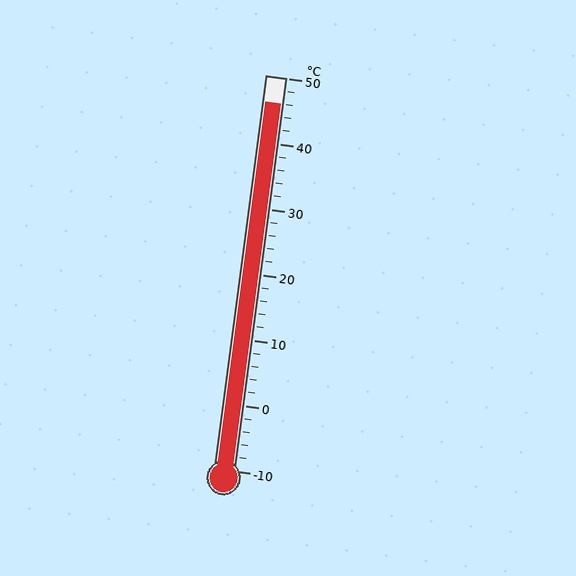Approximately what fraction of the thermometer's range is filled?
The thermometer is filled to approximately 95% of its range.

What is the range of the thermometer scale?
The thermometer scale ranges from -10°C to 50°C.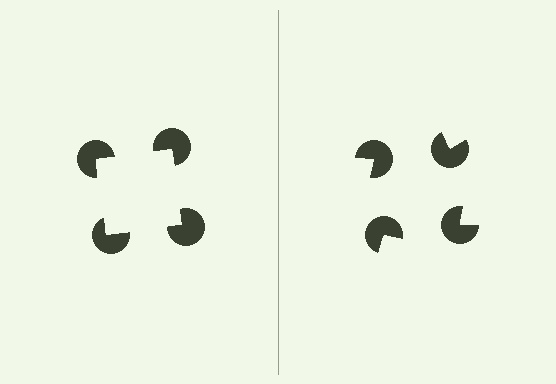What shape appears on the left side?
An illusory square.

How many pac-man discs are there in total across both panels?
8 — 4 on each side.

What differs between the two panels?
The pac-man discs are positioned identically on both sides; only the wedge orientations differ. On the left they align to a square; on the right they are misaligned.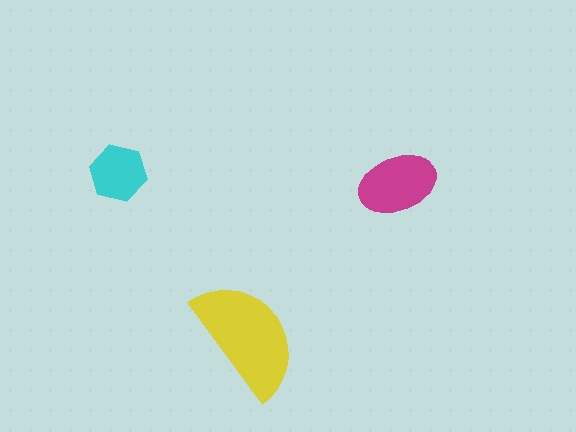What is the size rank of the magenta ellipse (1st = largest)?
2nd.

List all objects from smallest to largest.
The cyan hexagon, the magenta ellipse, the yellow semicircle.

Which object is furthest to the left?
The cyan hexagon is leftmost.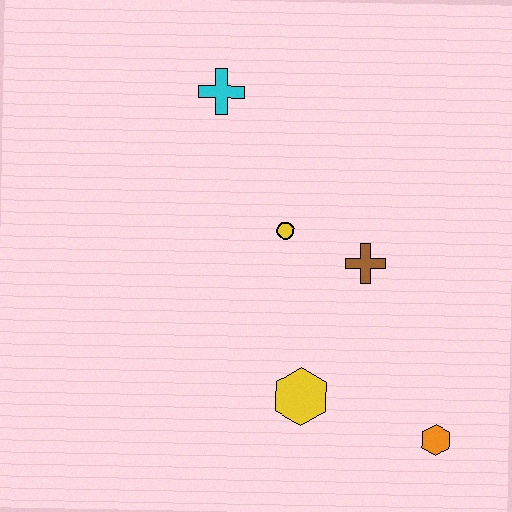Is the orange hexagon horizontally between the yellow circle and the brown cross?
No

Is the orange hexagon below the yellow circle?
Yes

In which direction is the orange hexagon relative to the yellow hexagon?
The orange hexagon is to the right of the yellow hexagon.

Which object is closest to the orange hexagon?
The yellow hexagon is closest to the orange hexagon.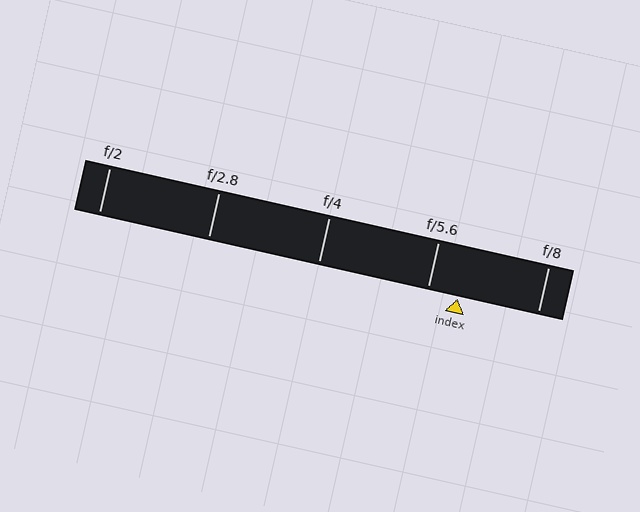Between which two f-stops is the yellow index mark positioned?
The index mark is between f/5.6 and f/8.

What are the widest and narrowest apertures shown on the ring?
The widest aperture shown is f/2 and the narrowest is f/8.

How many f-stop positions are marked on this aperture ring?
There are 5 f-stop positions marked.